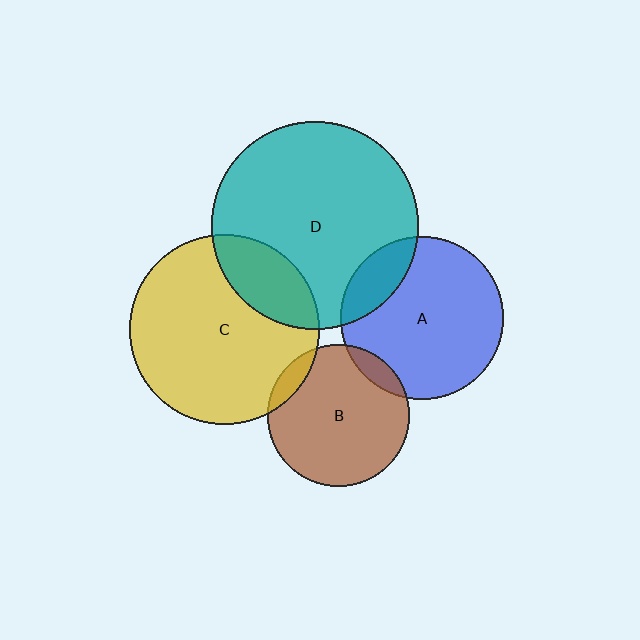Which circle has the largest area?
Circle D (teal).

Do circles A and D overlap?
Yes.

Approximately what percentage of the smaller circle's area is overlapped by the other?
Approximately 15%.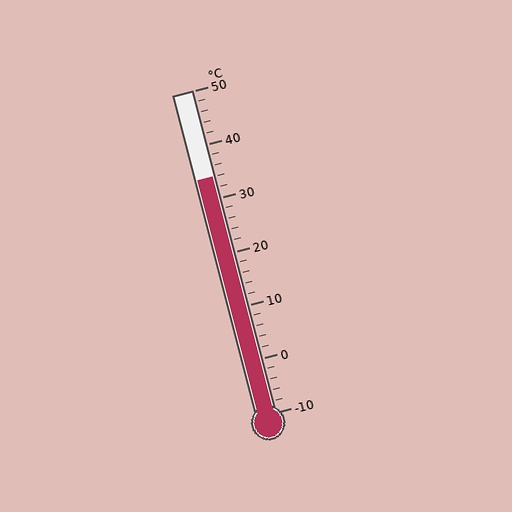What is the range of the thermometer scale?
The thermometer scale ranges from -10°C to 50°C.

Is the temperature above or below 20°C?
The temperature is above 20°C.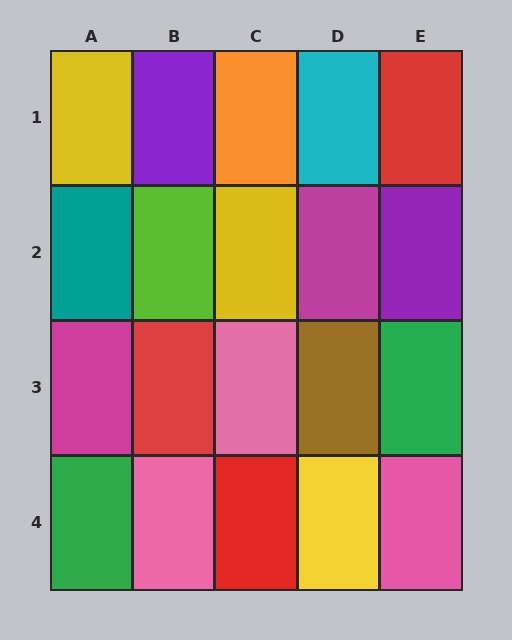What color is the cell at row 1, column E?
Red.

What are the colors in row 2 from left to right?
Teal, lime, yellow, magenta, purple.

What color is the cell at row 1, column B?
Purple.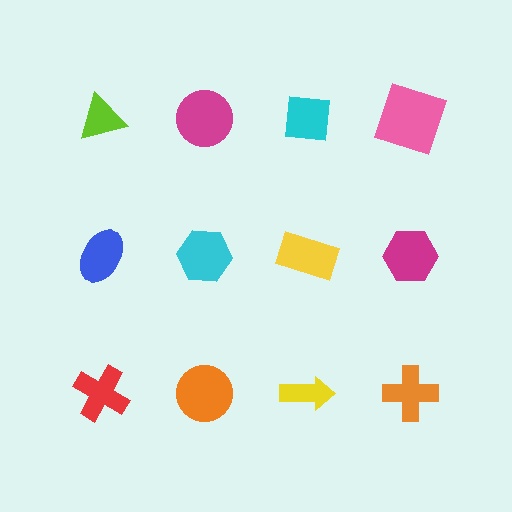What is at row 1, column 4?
A pink square.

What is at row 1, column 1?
A lime triangle.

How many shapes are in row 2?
4 shapes.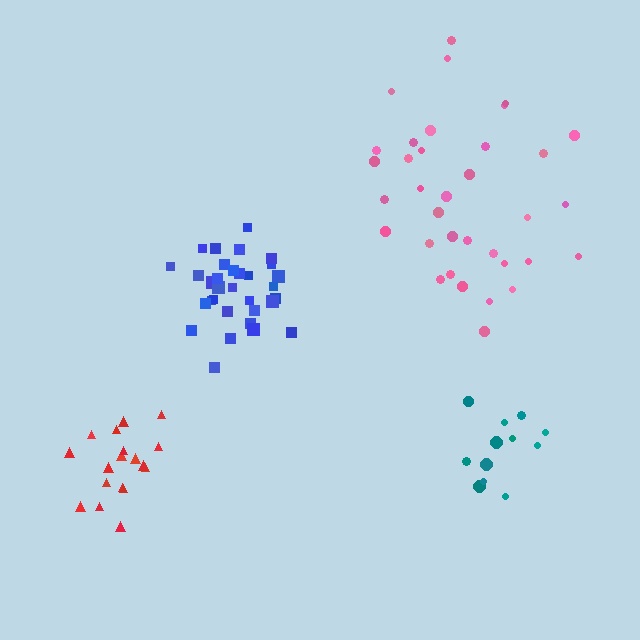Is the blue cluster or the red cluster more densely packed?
Blue.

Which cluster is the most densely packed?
Blue.